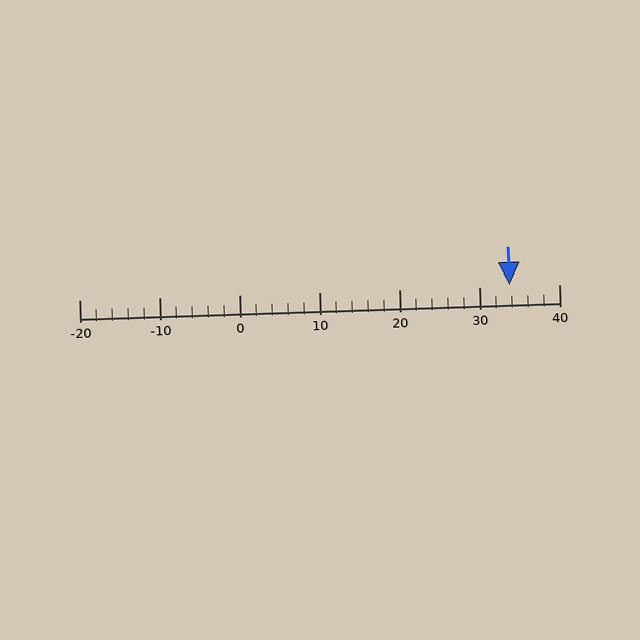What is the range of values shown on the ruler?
The ruler shows values from -20 to 40.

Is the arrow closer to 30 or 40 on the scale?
The arrow is closer to 30.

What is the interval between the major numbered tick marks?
The major tick marks are spaced 10 units apart.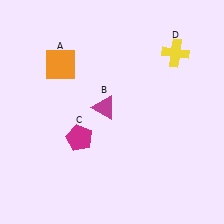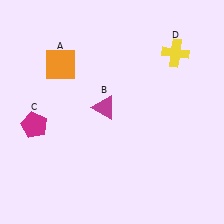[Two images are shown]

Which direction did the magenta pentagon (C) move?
The magenta pentagon (C) moved left.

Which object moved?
The magenta pentagon (C) moved left.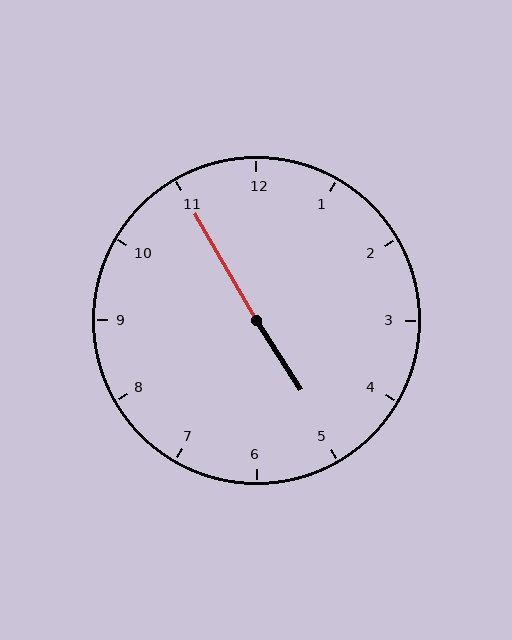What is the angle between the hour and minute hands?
Approximately 178 degrees.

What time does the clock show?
4:55.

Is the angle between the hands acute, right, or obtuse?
It is obtuse.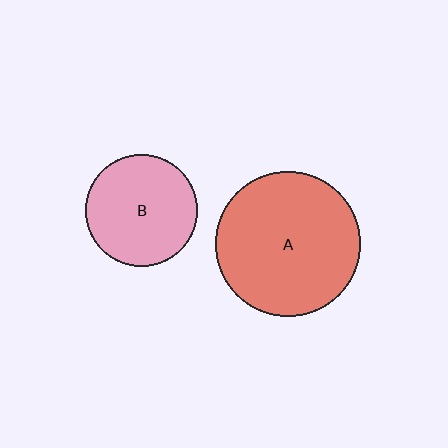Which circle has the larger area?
Circle A (red).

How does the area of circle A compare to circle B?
Approximately 1.7 times.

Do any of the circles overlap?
No, none of the circles overlap.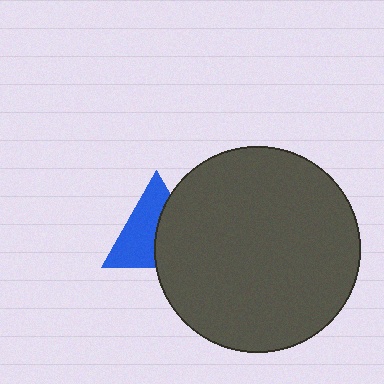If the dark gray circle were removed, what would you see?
You would see the complete blue triangle.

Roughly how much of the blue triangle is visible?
About half of it is visible (roughly 55%).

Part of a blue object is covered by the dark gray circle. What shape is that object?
It is a triangle.